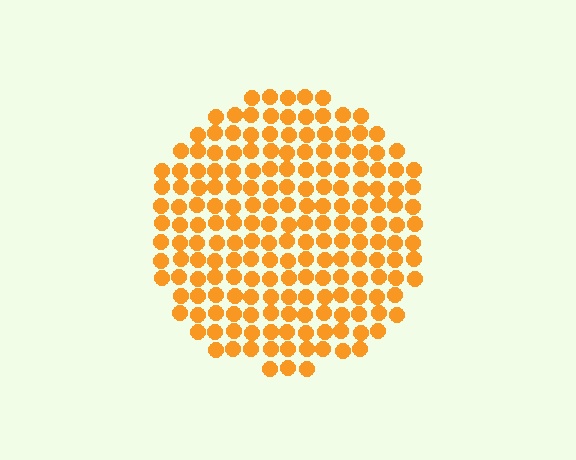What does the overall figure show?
The overall figure shows a circle.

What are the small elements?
The small elements are circles.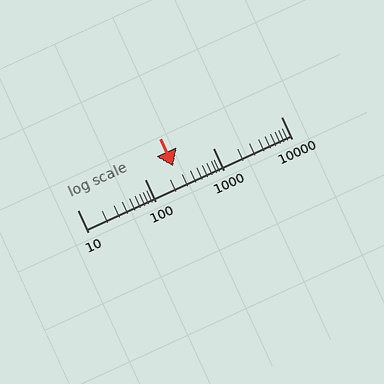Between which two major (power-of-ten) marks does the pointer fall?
The pointer is between 100 and 1000.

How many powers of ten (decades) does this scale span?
The scale spans 3 decades, from 10 to 10000.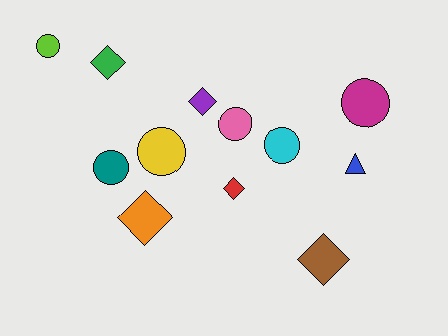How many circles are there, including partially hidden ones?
There are 6 circles.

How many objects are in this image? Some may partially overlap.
There are 12 objects.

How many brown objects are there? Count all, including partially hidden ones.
There is 1 brown object.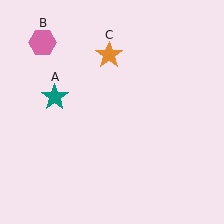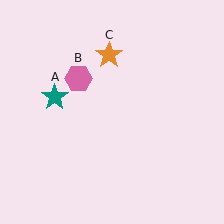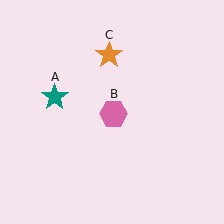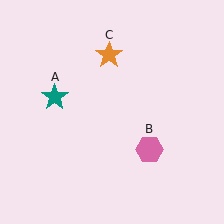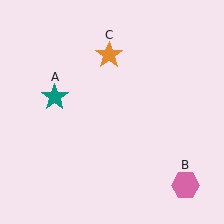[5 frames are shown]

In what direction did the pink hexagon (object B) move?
The pink hexagon (object B) moved down and to the right.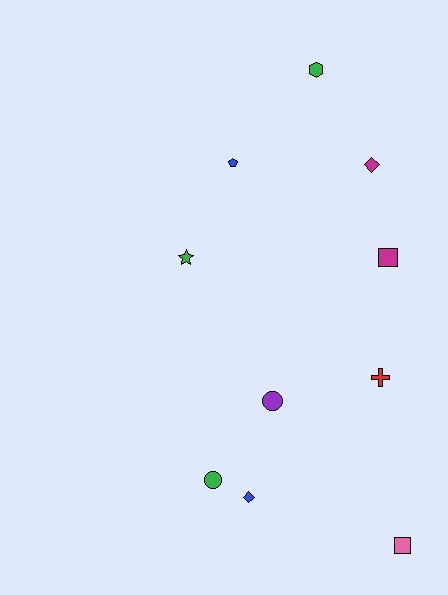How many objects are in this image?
There are 10 objects.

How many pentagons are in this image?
There is 1 pentagon.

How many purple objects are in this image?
There is 1 purple object.